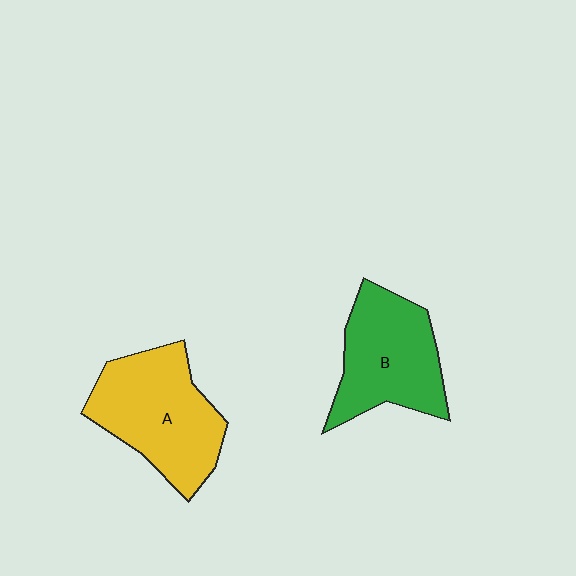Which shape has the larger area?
Shape A (yellow).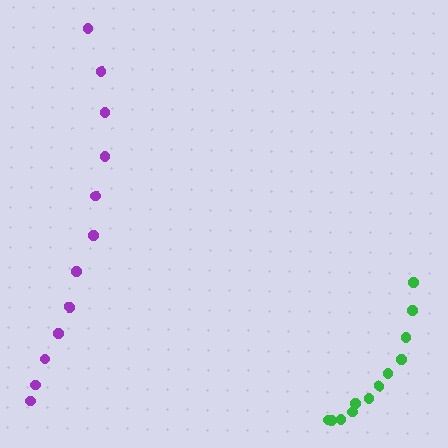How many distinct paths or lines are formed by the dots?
There are 2 distinct paths.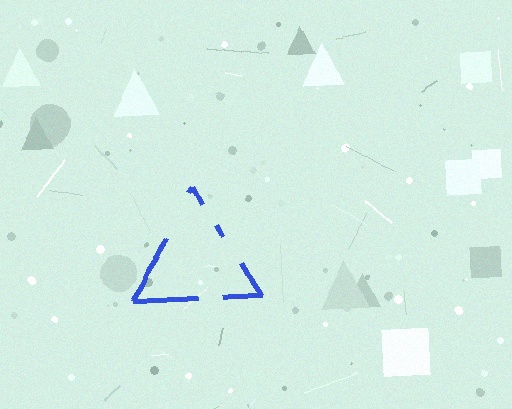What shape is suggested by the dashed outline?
The dashed outline suggests a triangle.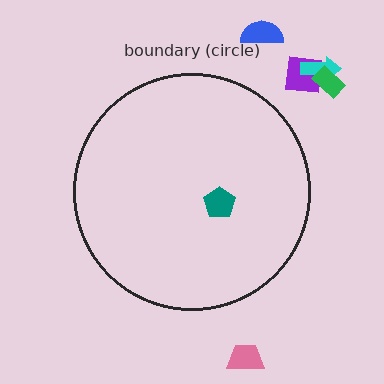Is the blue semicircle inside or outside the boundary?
Outside.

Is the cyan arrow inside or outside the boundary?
Outside.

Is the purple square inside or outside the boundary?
Outside.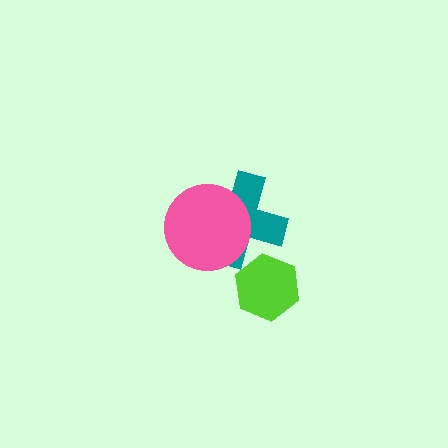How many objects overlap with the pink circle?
1 object overlaps with the pink circle.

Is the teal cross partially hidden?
Yes, it is partially covered by another shape.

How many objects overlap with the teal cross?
1 object overlaps with the teal cross.